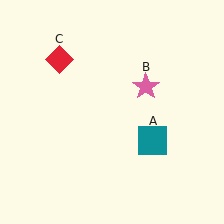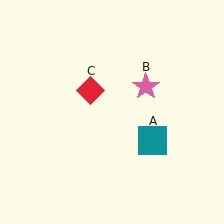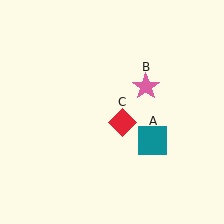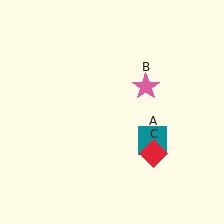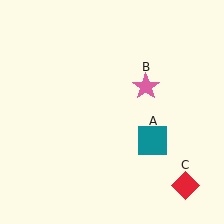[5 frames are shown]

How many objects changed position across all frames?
1 object changed position: red diamond (object C).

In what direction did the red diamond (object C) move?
The red diamond (object C) moved down and to the right.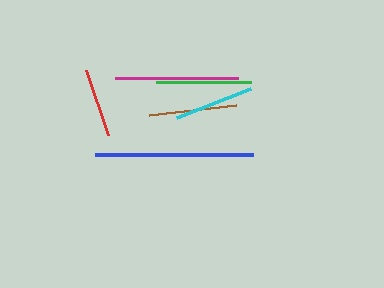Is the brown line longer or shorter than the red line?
The brown line is longer than the red line.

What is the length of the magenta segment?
The magenta segment is approximately 122 pixels long.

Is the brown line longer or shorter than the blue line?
The blue line is longer than the brown line.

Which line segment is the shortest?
The red line is the shortest at approximately 69 pixels.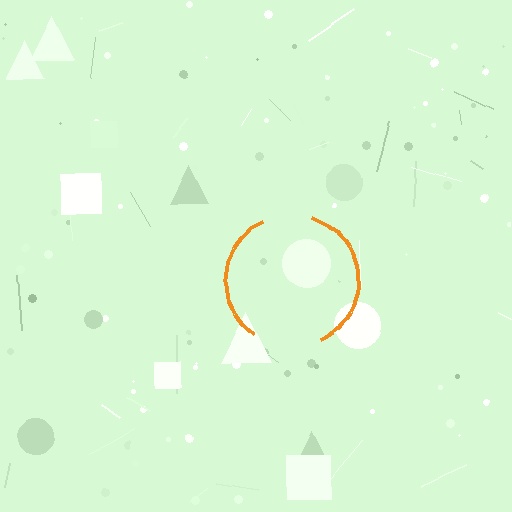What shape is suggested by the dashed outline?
The dashed outline suggests a circle.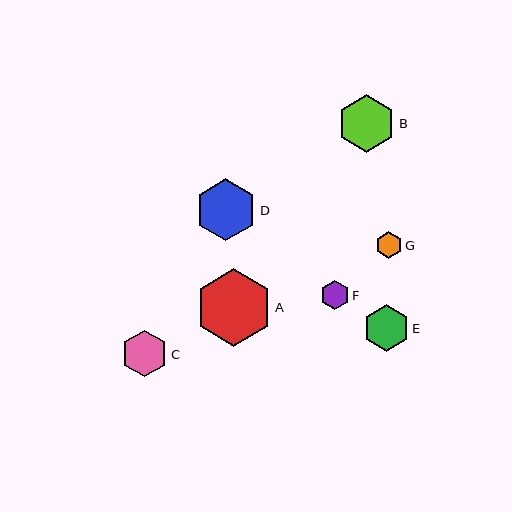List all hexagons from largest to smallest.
From largest to smallest: A, D, B, C, E, F, G.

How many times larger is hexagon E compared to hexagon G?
Hexagon E is approximately 1.7 times the size of hexagon G.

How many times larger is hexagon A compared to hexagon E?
Hexagon A is approximately 1.7 times the size of hexagon E.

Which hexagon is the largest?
Hexagon A is the largest with a size of approximately 77 pixels.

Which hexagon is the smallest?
Hexagon G is the smallest with a size of approximately 27 pixels.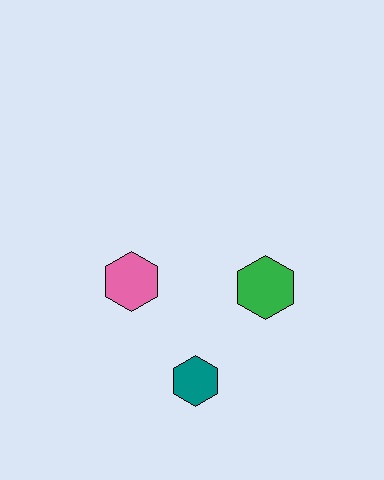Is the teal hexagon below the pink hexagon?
Yes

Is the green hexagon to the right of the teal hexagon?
Yes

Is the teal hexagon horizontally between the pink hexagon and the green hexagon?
Yes